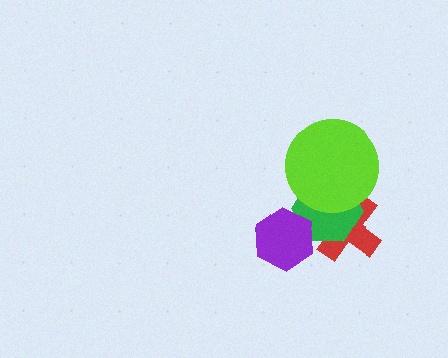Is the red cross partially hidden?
Yes, it is partially covered by another shape.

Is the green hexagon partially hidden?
Yes, it is partially covered by another shape.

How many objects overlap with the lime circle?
2 objects overlap with the lime circle.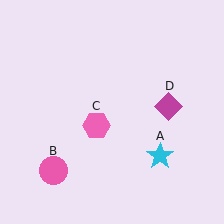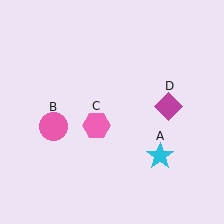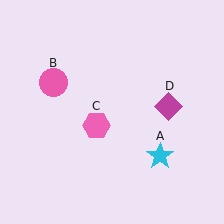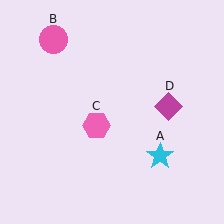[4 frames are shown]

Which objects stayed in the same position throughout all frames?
Cyan star (object A) and pink hexagon (object C) and magenta diamond (object D) remained stationary.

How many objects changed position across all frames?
1 object changed position: pink circle (object B).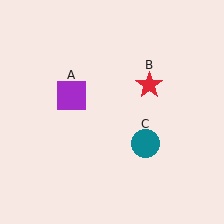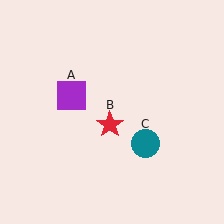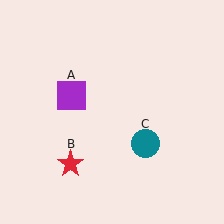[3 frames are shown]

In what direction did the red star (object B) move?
The red star (object B) moved down and to the left.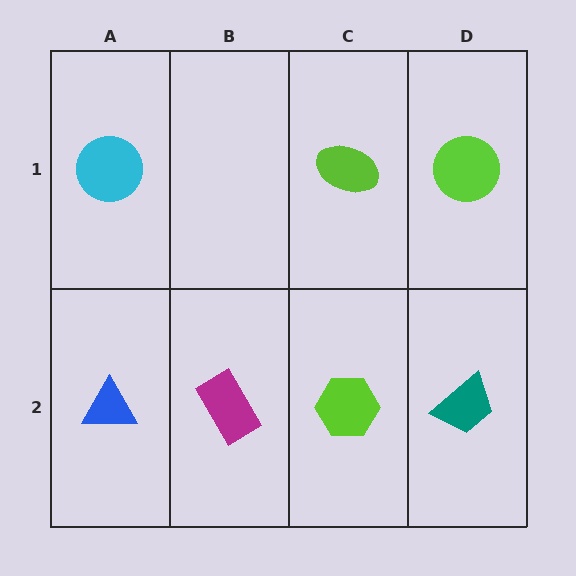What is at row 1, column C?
A lime ellipse.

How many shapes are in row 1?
3 shapes.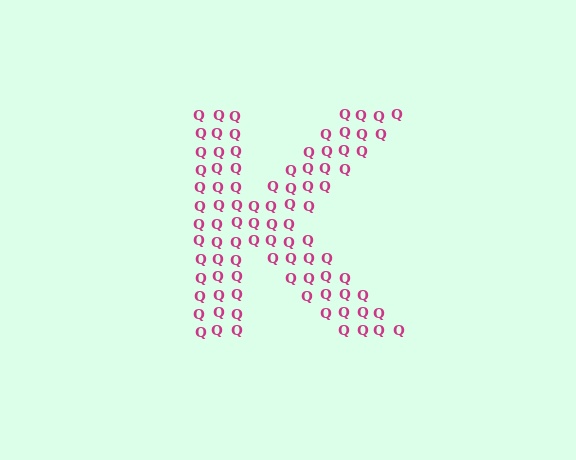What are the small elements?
The small elements are letter Q's.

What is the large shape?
The large shape is the letter K.